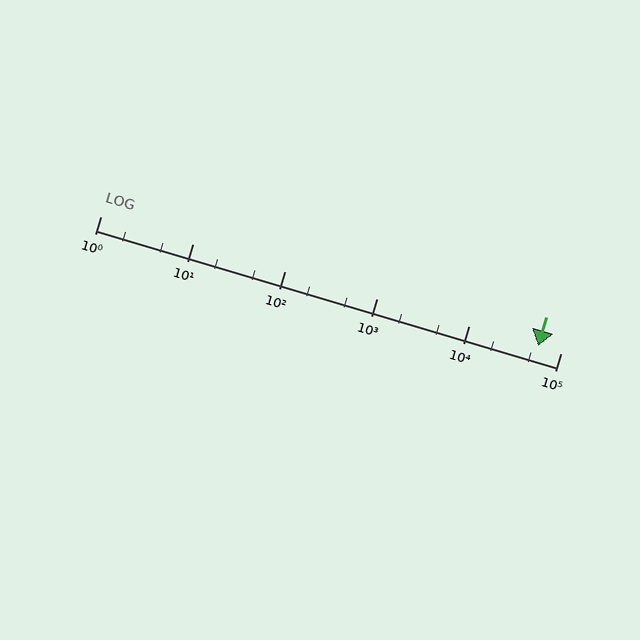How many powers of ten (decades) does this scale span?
The scale spans 5 decades, from 1 to 100000.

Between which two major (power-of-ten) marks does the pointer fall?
The pointer is between 10000 and 100000.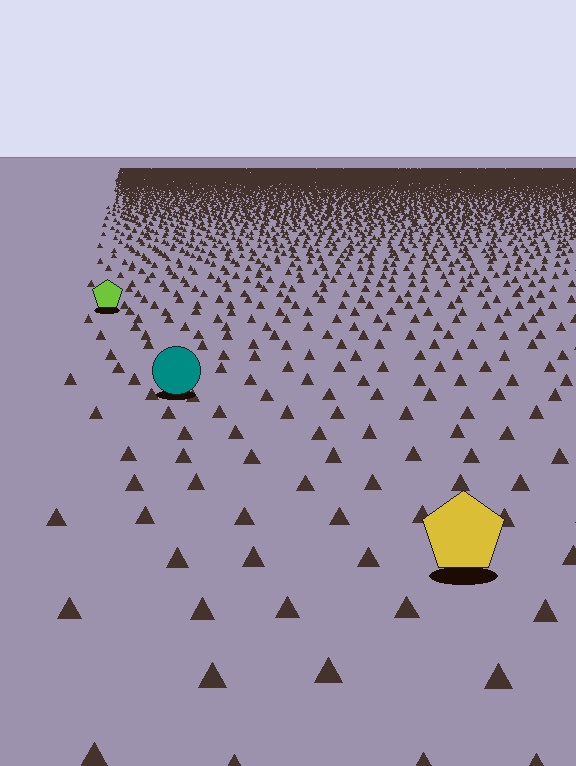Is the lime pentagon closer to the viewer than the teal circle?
No. The teal circle is closer — you can tell from the texture gradient: the ground texture is coarser near it.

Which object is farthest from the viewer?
The lime pentagon is farthest from the viewer. It appears smaller and the ground texture around it is denser.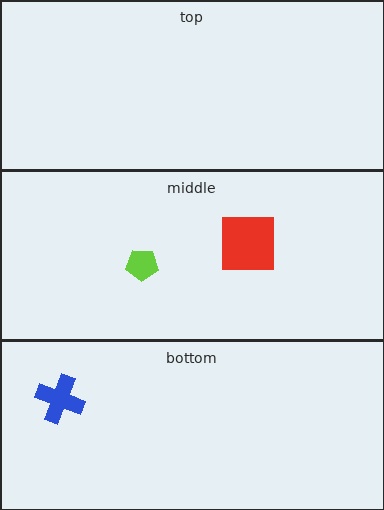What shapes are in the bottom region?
The blue cross.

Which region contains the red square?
The middle region.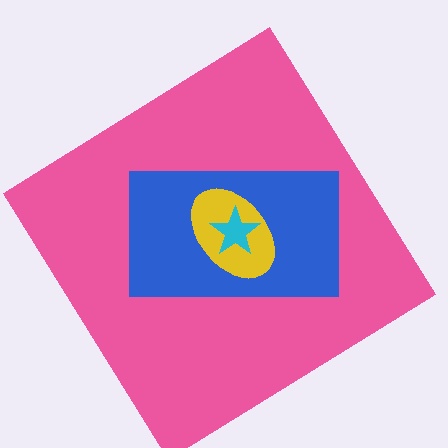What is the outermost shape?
The pink diamond.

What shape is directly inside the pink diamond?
The blue rectangle.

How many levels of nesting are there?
4.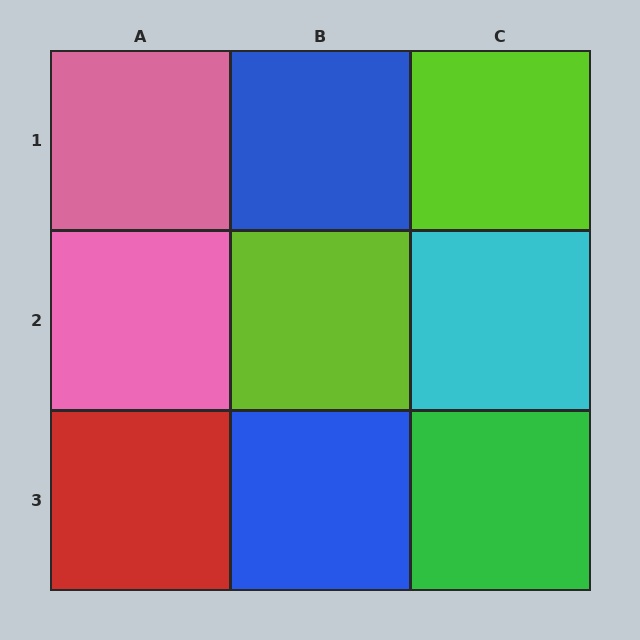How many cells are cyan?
1 cell is cyan.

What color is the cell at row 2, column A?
Pink.